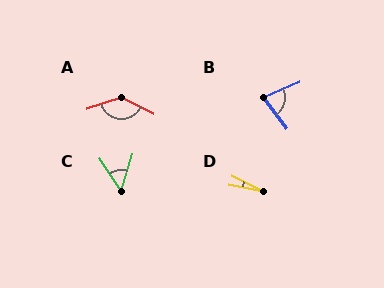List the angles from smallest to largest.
D (16°), C (50°), B (76°), A (135°).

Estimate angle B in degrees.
Approximately 76 degrees.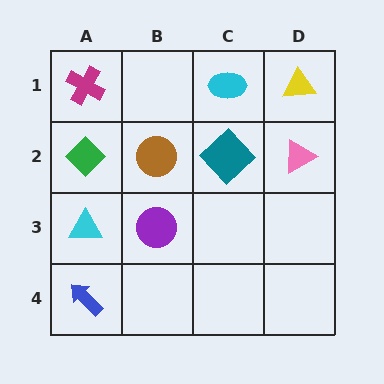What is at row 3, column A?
A cyan triangle.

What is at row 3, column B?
A purple circle.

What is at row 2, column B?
A brown circle.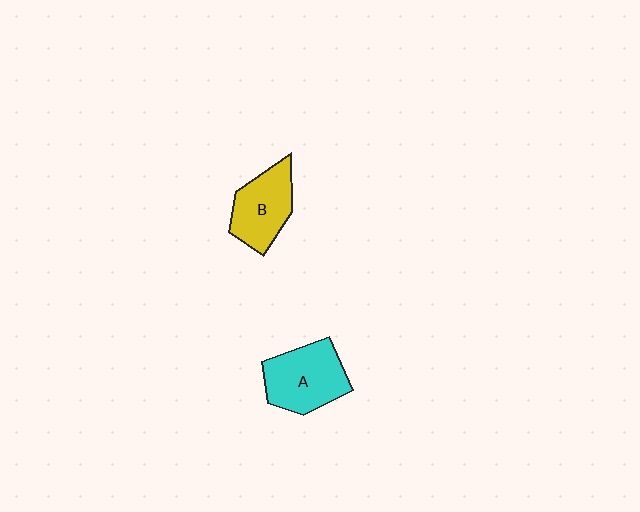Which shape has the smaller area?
Shape B (yellow).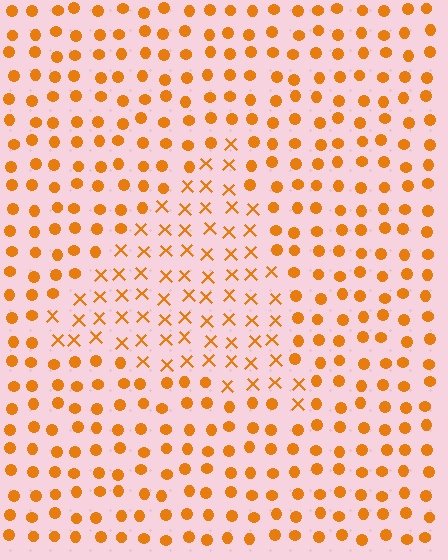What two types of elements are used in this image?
The image uses X marks inside the triangle region and circles outside it.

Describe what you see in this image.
The image is filled with small orange elements arranged in a uniform grid. A triangle-shaped region contains X marks, while the surrounding area contains circles. The boundary is defined purely by the change in element shape.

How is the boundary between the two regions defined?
The boundary is defined by a change in element shape: X marks inside vs. circles outside. All elements share the same color and spacing.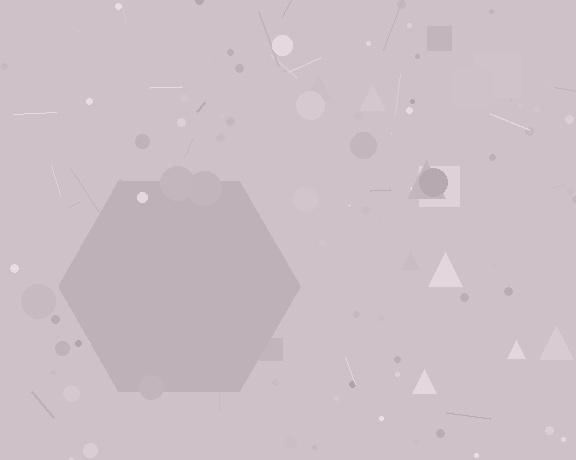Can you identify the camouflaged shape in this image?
The camouflaged shape is a hexagon.